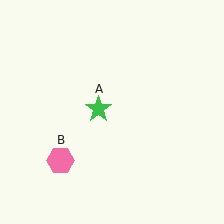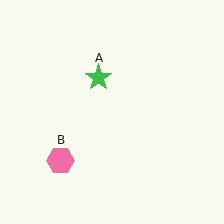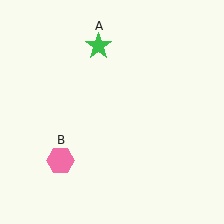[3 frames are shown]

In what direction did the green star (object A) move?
The green star (object A) moved up.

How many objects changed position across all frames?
1 object changed position: green star (object A).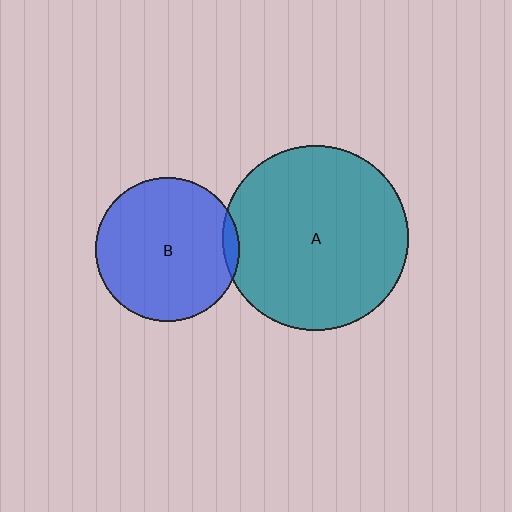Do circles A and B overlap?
Yes.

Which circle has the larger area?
Circle A (teal).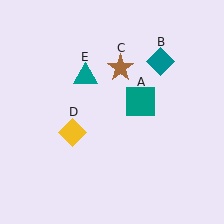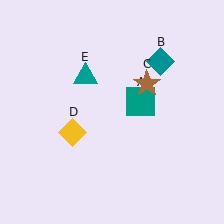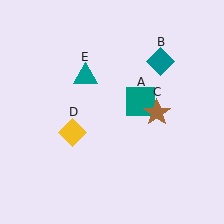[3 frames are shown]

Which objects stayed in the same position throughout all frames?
Teal square (object A) and teal diamond (object B) and yellow diamond (object D) and teal triangle (object E) remained stationary.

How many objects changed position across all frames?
1 object changed position: brown star (object C).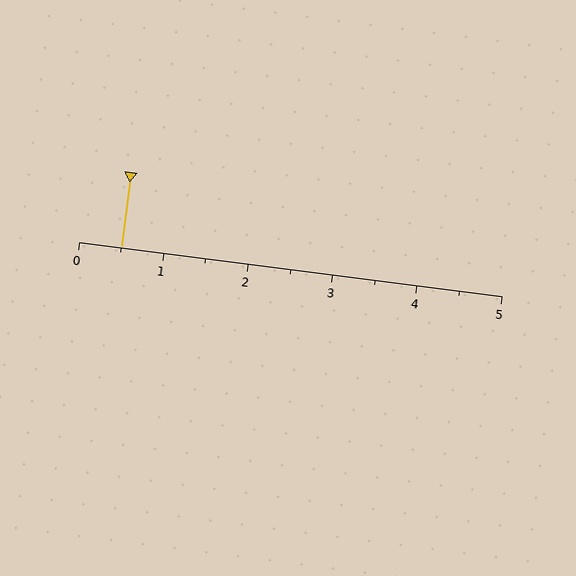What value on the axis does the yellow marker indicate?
The marker indicates approximately 0.5.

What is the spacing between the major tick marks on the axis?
The major ticks are spaced 1 apart.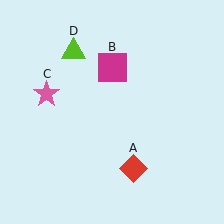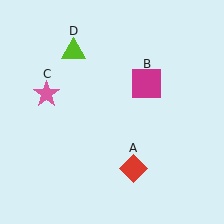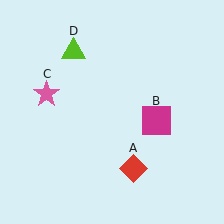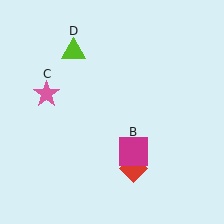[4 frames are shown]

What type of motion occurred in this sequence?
The magenta square (object B) rotated clockwise around the center of the scene.